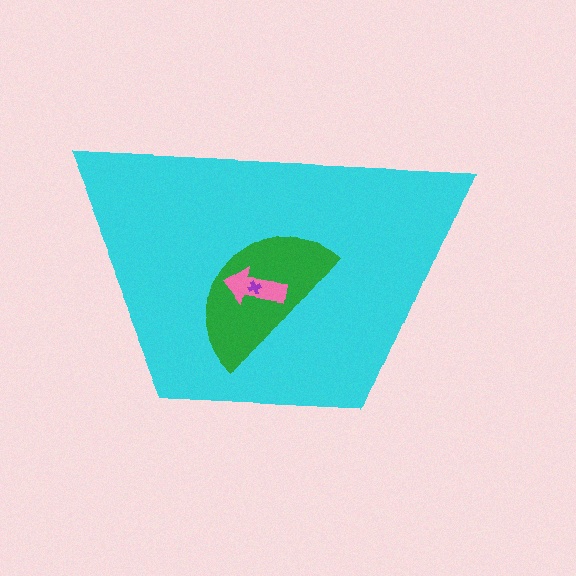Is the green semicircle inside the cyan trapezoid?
Yes.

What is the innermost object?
The purple cross.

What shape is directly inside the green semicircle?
The pink arrow.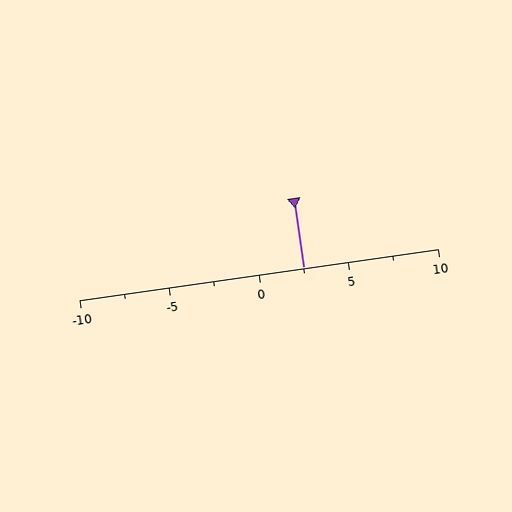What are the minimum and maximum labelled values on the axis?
The axis runs from -10 to 10.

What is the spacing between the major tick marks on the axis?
The major ticks are spaced 5 apart.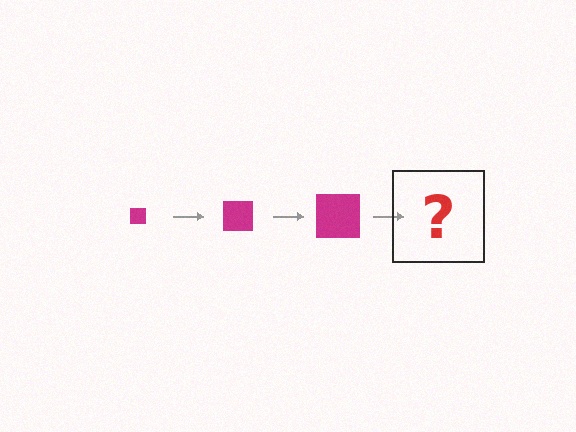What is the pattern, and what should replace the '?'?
The pattern is that the square gets progressively larger each step. The '?' should be a magenta square, larger than the previous one.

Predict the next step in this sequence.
The next step is a magenta square, larger than the previous one.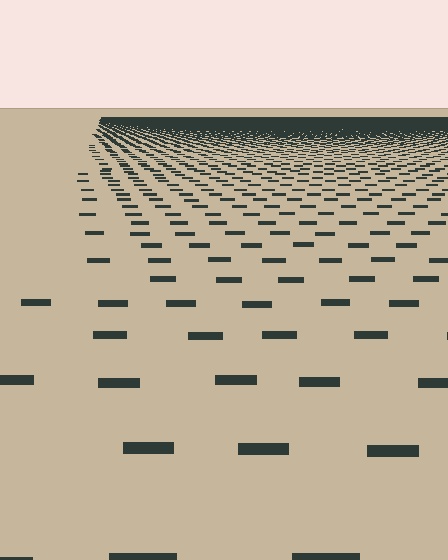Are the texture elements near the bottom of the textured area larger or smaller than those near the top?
Larger. Near the bottom, elements are closer to the viewer and appear at a bigger on-screen size.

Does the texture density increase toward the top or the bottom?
Density increases toward the top.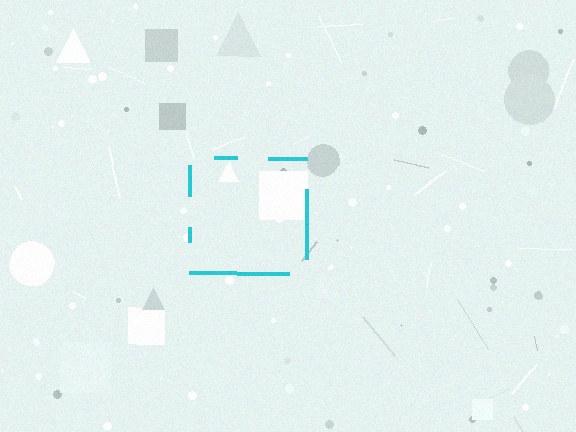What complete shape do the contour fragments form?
The contour fragments form a square.